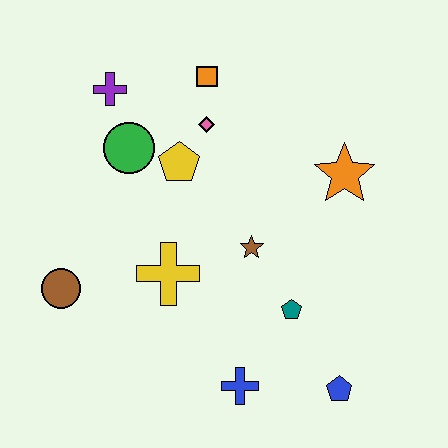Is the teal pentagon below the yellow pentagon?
Yes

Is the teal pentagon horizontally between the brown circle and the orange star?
Yes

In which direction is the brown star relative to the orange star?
The brown star is to the left of the orange star.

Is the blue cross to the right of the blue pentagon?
No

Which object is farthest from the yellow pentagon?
The blue pentagon is farthest from the yellow pentagon.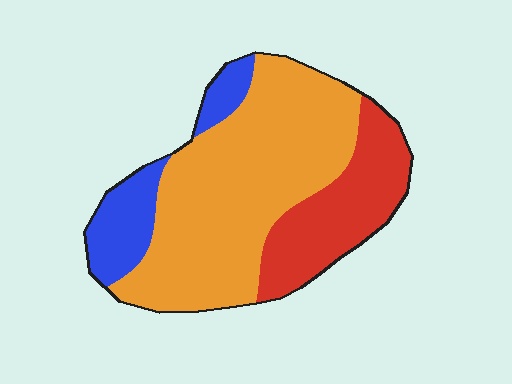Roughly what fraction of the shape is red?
Red takes up about one quarter (1/4) of the shape.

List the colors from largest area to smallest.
From largest to smallest: orange, red, blue.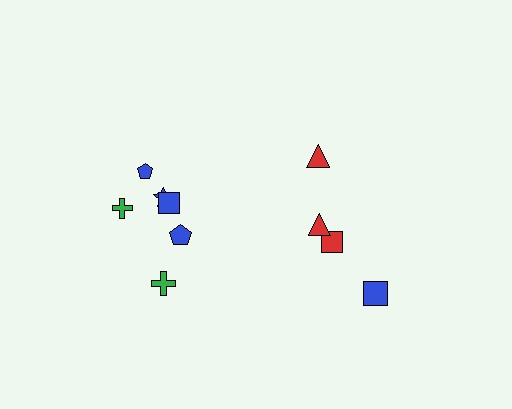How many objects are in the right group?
There are 4 objects.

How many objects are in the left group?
There are 6 objects.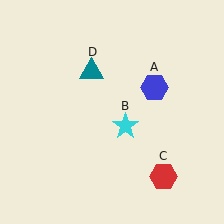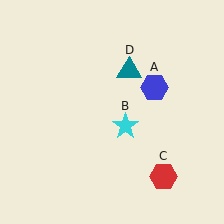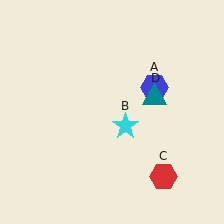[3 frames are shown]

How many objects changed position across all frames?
1 object changed position: teal triangle (object D).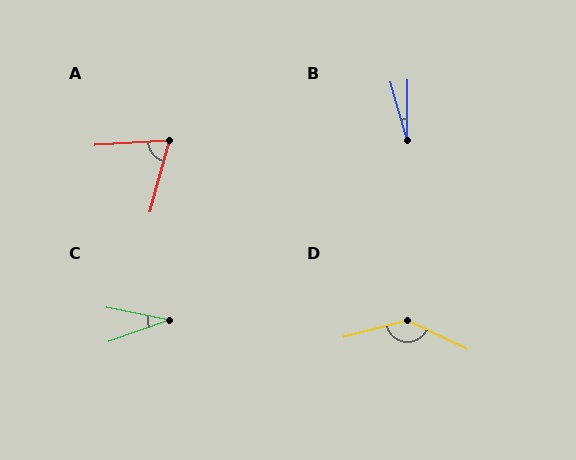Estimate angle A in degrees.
Approximately 71 degrees.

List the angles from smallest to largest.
B (17°), C (30°), A (71°), D (139°).